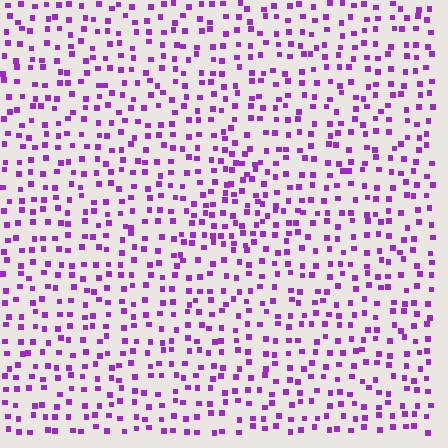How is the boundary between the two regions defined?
The boundary is defined by a change in element density (approximately 1.5x ratio). All elements are the same color, size, and shape.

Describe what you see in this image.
The image contains small purple elements arranged at two different densities. A triangle-shaped region is visible where the elements are more densely packed than the surrounding area.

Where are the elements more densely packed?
The elements are more densely packed inside the triangle boundary.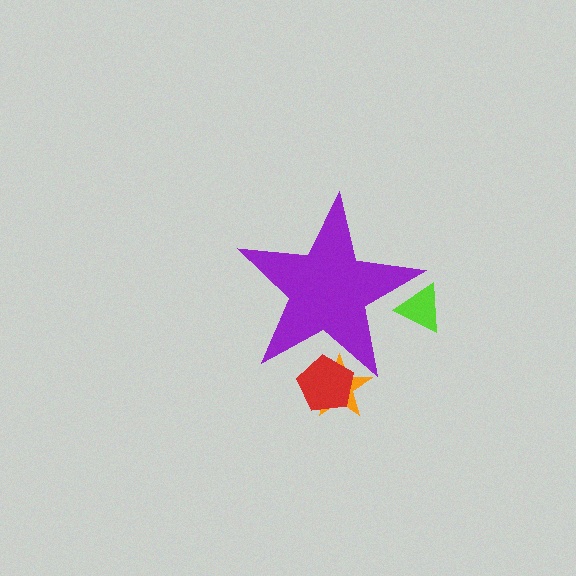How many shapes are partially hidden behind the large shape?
3 shapes are partially hidden.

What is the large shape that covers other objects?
A purple star.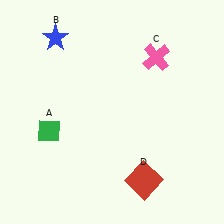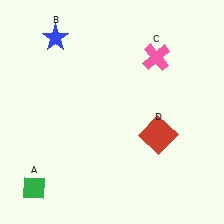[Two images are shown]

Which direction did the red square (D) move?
The red square (D) moved up.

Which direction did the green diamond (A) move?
The green diamond (A) moved down.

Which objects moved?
The objects that moved are: the green diamond (A), the red square (D).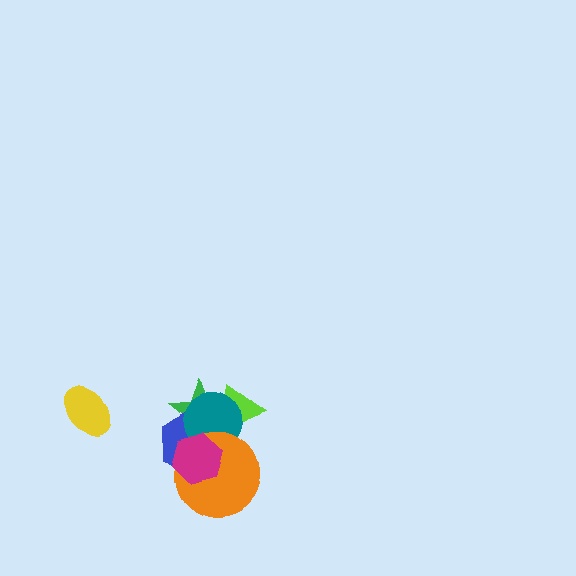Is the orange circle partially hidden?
Yes, it is partially covered by another shape.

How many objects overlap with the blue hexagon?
4 objects overlap with the blue hexagon.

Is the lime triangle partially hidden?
Yes, it is partially covered by another shape.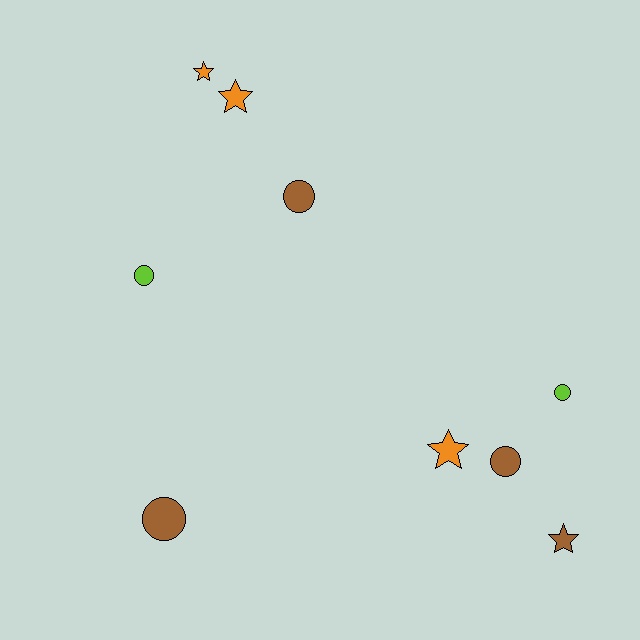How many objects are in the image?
There are 9 objects.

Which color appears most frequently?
Brown, with 4 objects.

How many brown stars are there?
There is 1 brown star.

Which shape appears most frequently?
Circle, with 5 objects.